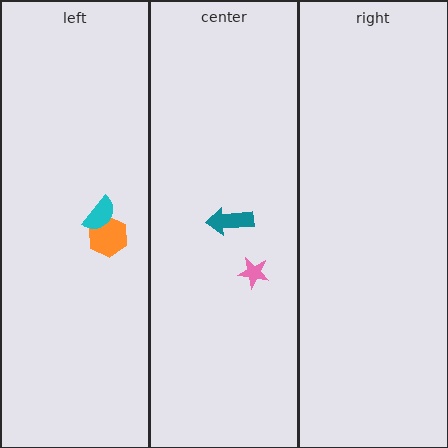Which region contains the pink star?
The center region.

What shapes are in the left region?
The orange hexagon, the cyan semicircle.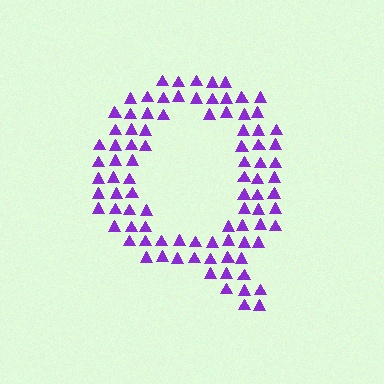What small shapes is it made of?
It is made of small triangles.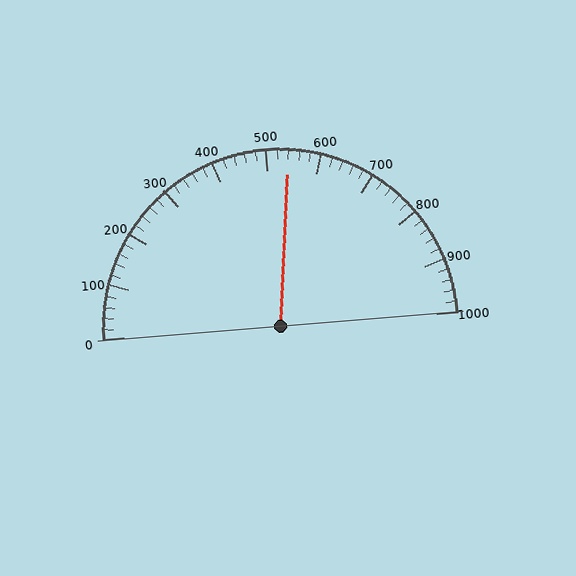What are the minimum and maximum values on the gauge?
The gauge ranges from 0 to 1000.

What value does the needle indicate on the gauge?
The needle indicates approximately 540.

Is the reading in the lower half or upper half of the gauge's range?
The reading is in the upper half of the range (0 to 1000).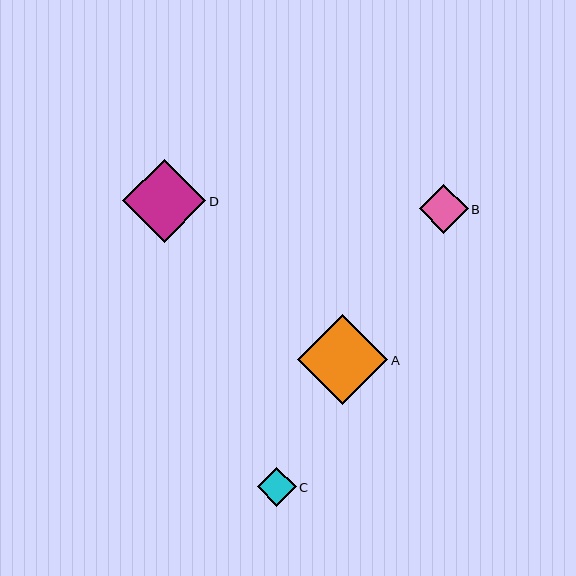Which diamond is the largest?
Diamond A is the largest with a size of approximately 90 pixels.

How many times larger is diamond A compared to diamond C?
Diamond A is approximately 2.3 times the size of diamond C.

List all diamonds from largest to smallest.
From largest to smallest: A, D, B, C.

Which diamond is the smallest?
Diamond C is the smallest with a size of approximately 39 pixels.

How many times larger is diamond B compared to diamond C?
Diamond B is approximately 1.3 times the size of diamond C.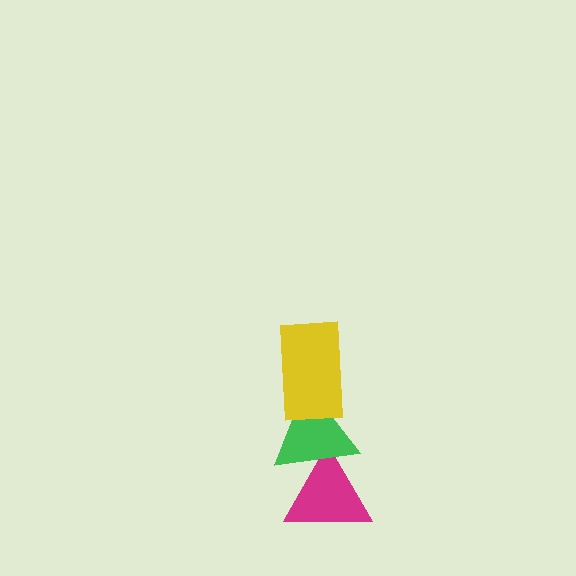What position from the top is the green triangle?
The green triangle is 2nd from the top.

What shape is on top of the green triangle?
The yellow rectangle is on top of the green triangle.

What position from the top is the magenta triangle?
The magenta triangle is 3rd from the top.